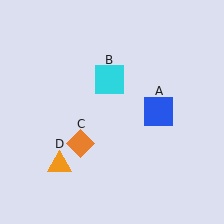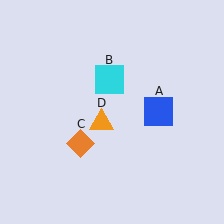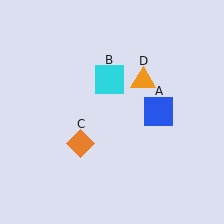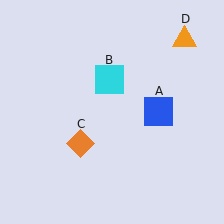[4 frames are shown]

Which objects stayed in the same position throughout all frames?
Blue square (object A) and cyan square (object B) and orange diamond (object C) remained stationary.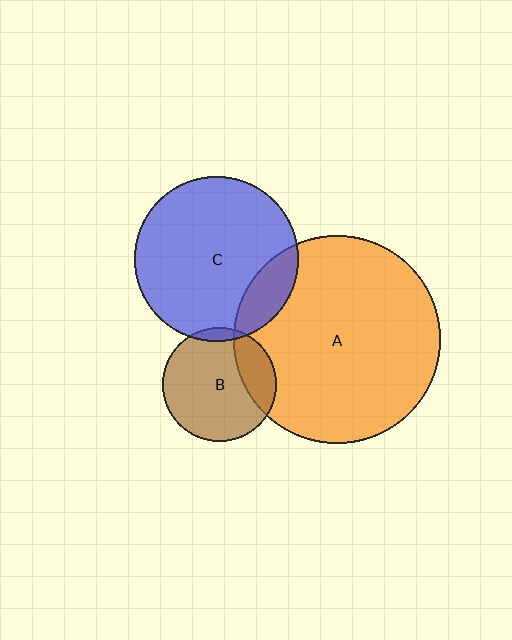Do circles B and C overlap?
Yes.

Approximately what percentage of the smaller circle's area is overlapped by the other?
Approximately 5%.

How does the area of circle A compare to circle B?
Approximately 3.3 times.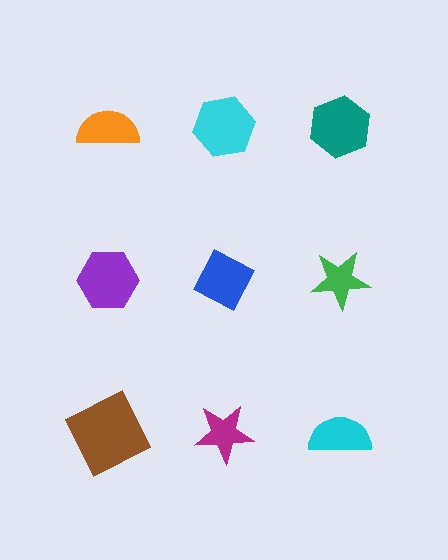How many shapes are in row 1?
3 shapes.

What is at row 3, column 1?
A brown square.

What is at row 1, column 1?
An orange semicircle.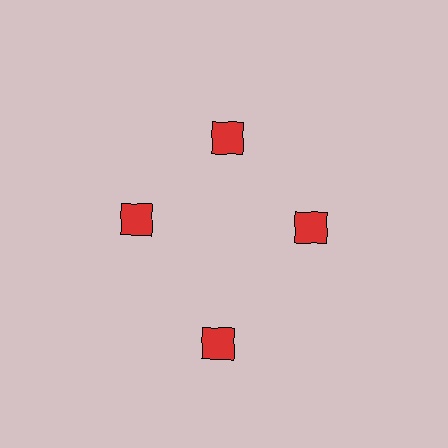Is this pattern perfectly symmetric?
No. The 4 red diamonds are arranged in a ring, but one element near the 6 o'clock position is pushed outward from the center, breaking the 4-fold rotational symmetry.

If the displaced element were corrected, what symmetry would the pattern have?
It would have 4-fold rotational symmetry — the pattern would map onto itself every 90 degrees.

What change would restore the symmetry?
The symmetry would be restored by moving it inward, back onto the ring so that all 4 diamonds sit at equal angles and equal distance from the center.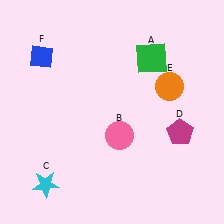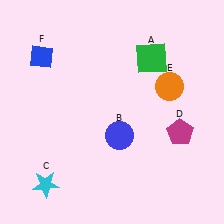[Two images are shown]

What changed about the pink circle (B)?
In Image 1, B is pink. In Image 2, it changed to blue.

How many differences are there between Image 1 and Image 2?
There is 1 difference between the two images.